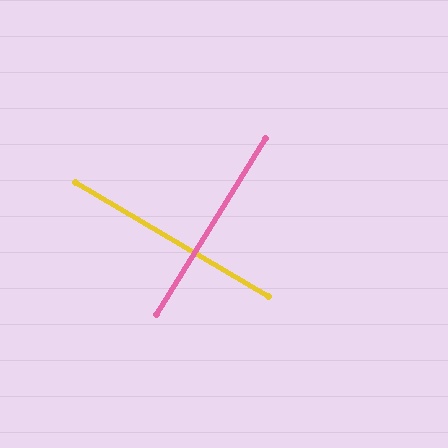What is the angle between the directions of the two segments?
Approximately 89 degrees.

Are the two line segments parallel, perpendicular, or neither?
Perpendicular — they meet at approximately 89°.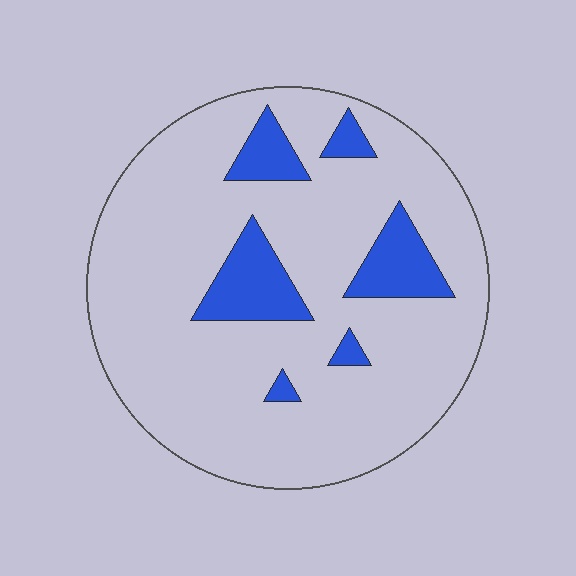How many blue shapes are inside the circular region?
6.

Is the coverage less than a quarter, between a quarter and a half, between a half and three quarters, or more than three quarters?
Less than a quarter.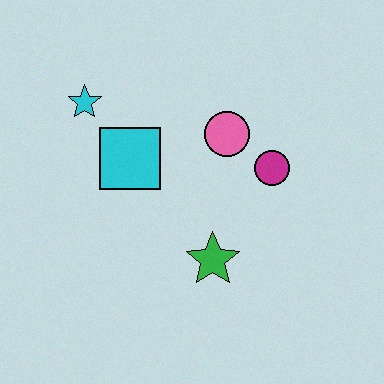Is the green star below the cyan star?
Yes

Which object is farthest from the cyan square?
The magenta circle is farthest from the cyan square.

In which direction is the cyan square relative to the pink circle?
The cyan square is to the left of the pink circle.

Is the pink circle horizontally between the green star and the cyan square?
No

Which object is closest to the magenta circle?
The pink circle is closest to the magenta circle.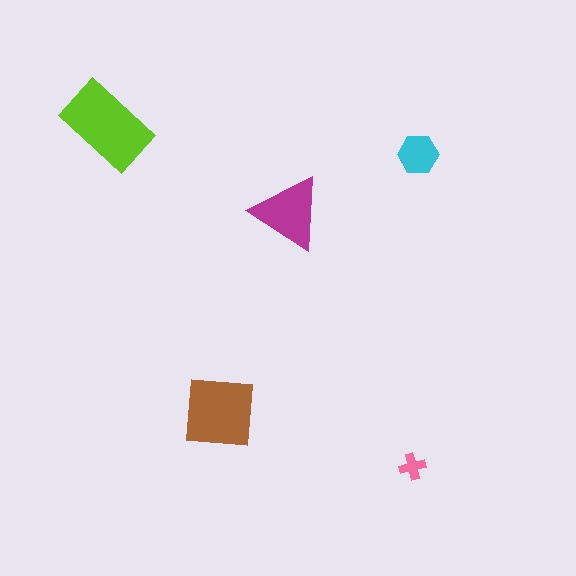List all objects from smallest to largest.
The pink cross, the cyan hexagon, the magenta triangle, the brown square, the lime rectangle.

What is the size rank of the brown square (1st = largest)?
2nd.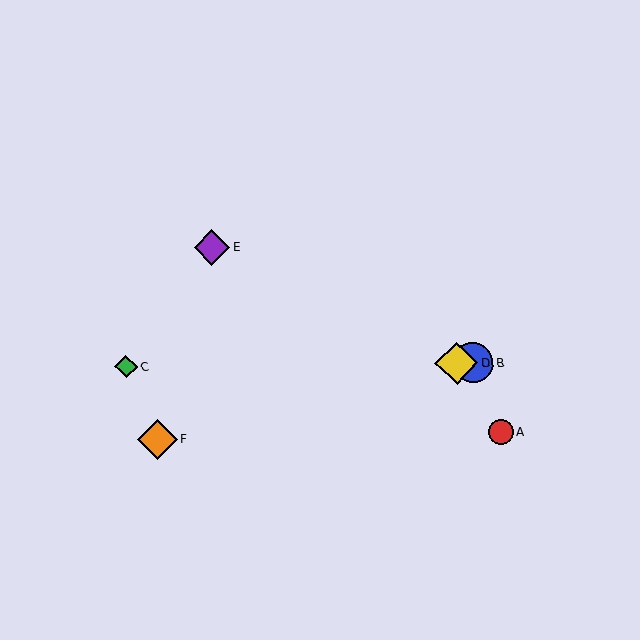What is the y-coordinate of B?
Object B is at y≈363.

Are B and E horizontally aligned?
No, B is at y≈363 and E is at y≈248.